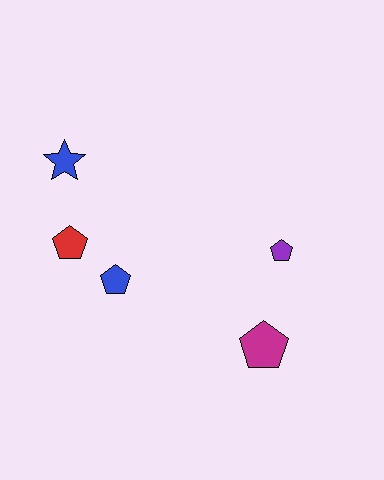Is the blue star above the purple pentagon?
Yes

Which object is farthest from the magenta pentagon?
The blue star is farthest from the magenta pentagon.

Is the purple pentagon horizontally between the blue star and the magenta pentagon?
No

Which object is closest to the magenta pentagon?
The purple pentagon is closest to the magenta pentagon.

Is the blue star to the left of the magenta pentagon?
Yes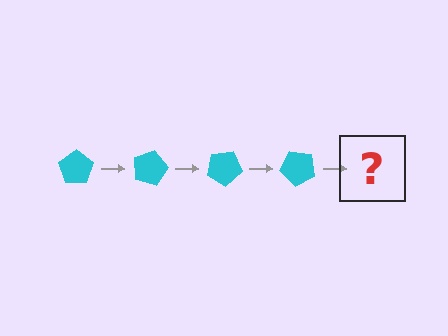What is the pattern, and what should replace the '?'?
The pattern is that the pentagon rotates 15 degrees each step. The '?' should be a cyan pentagon rotated 60 degrees.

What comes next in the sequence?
The next element should be a cyan pentagon rotated 60 degrees.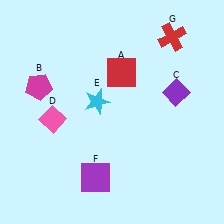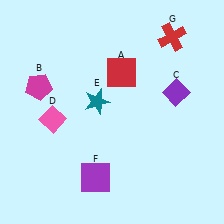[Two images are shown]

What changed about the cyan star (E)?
In Image 1, E is cyan. In Image 2, it changed to teal.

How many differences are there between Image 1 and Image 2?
There is 1 difference between the two images.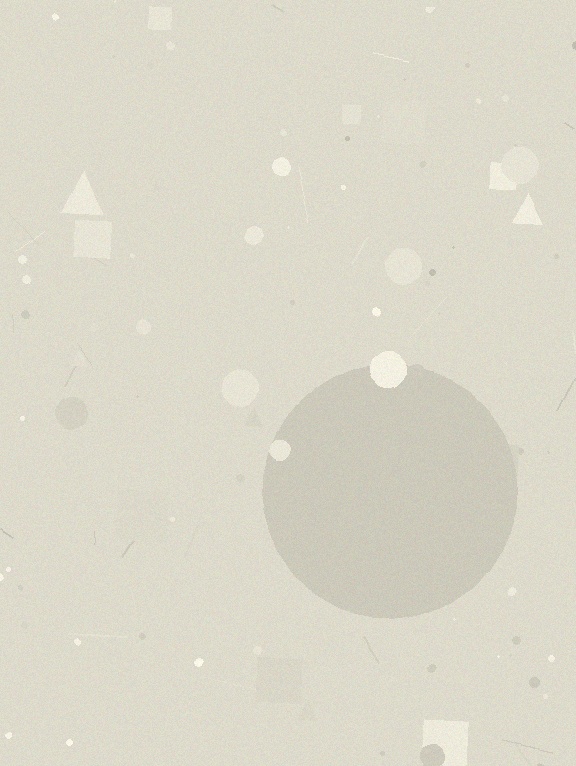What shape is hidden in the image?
A circle is hidden in the image.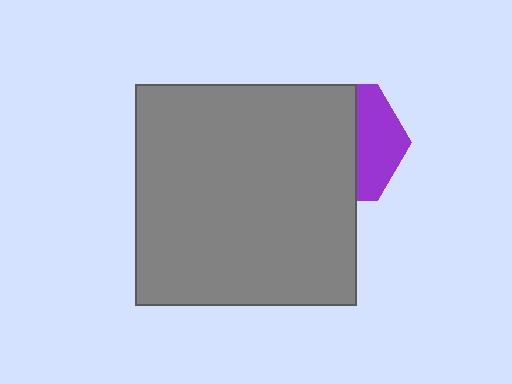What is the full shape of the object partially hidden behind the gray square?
The partially hidden object is a purple hexagon.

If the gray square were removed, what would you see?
You would see the complete purple hexagon.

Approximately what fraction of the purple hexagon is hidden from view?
Roughly 63% of the purple hexagon is hidden behind the gray square.